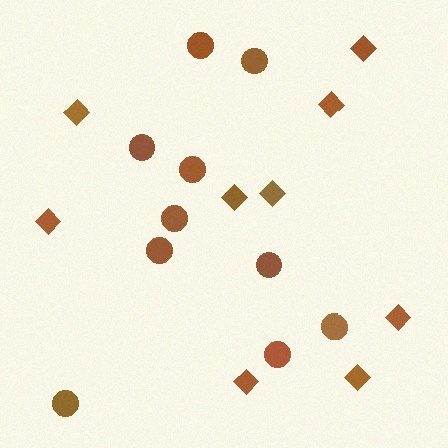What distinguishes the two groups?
There are 2 groups: one group of diamonds (9) and one group of circles (10).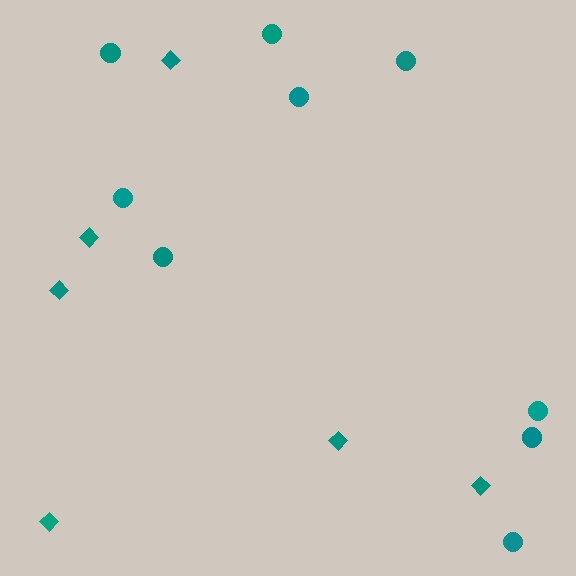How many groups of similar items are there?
There are 2 groups: one group of diamonds (6) and one group of circles (9).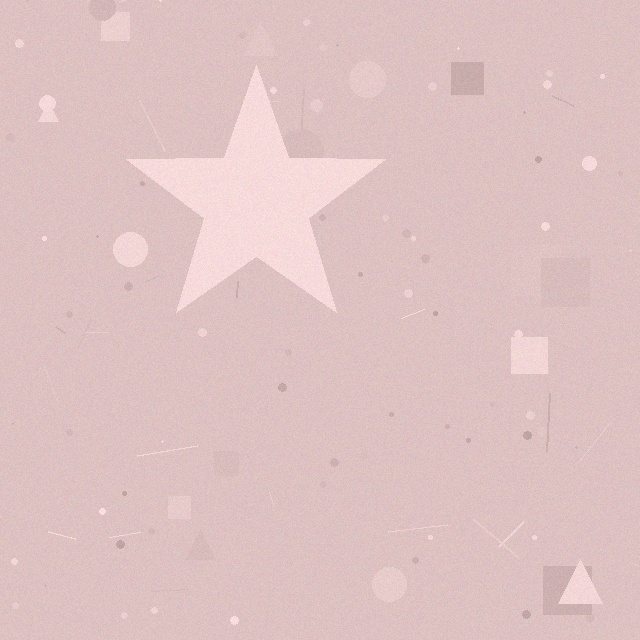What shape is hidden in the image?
A star is hidden in the image.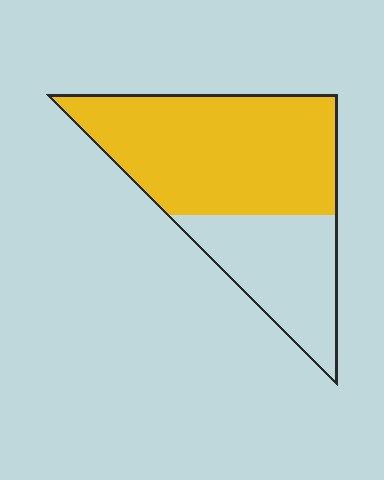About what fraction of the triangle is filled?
About two thirds (2/3).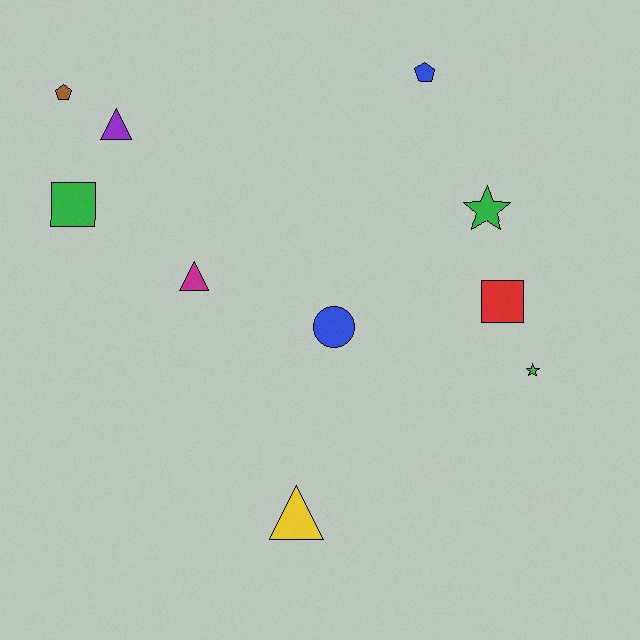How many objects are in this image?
There are 10 objects.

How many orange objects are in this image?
There are no orange objects.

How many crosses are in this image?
There are no crosses.